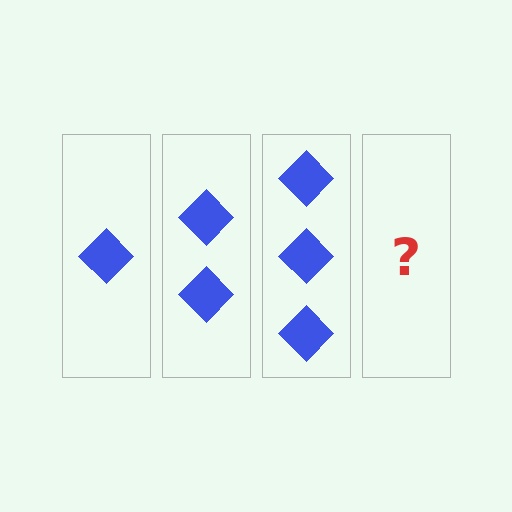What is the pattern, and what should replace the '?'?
The pattern is that each step adds one more diamond. The '?' should be 4 diamonds.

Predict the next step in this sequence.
The next step is 4 diamonds.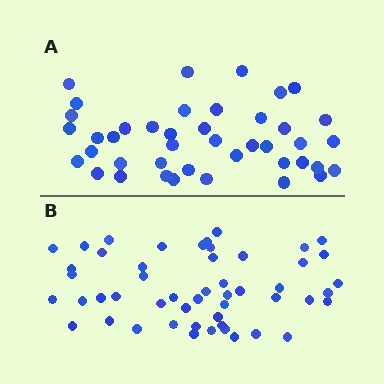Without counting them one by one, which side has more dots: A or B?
Region B (the bottom region) has more dots.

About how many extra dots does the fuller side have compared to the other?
Region B has roughly 8 or so more dots than region A.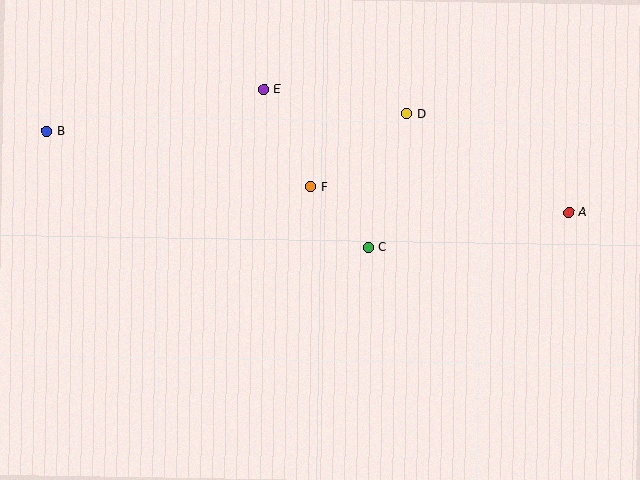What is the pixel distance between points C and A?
The distance between C and A is 203 pixels.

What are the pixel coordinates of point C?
Point C is at (368, 247).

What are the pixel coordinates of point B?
Point B is at (47, 131).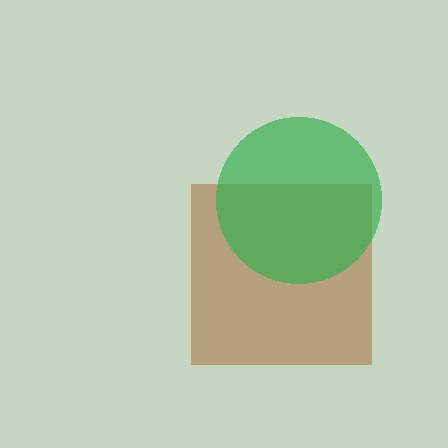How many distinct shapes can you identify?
There are 2 distinct shapes: a brown square, a green circle.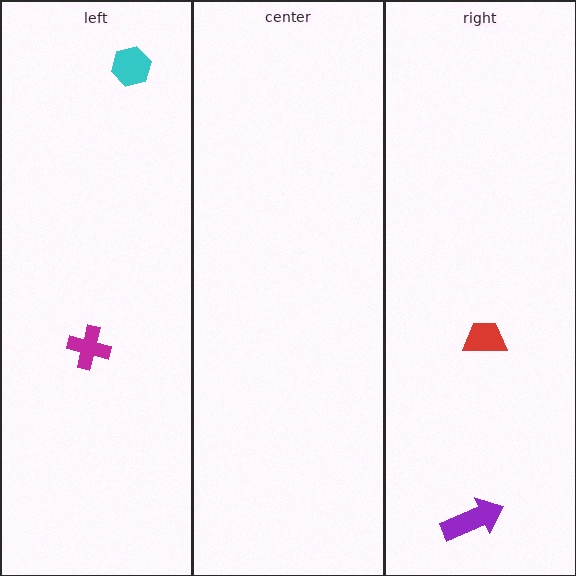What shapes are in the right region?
The purple arrow, the red trapezoid.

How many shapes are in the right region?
2.